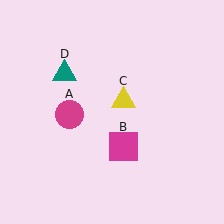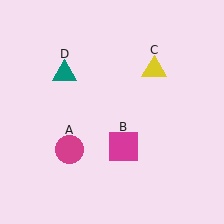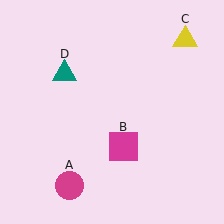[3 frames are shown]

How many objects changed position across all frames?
2 objects changed position: magenta circle (object A), yellow triangle (object C).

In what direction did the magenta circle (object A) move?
The magenta circle (object A) moved down.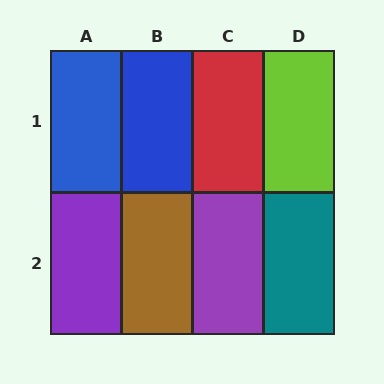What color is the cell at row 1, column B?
Blue.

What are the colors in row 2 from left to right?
Purple, brown, purple, teal.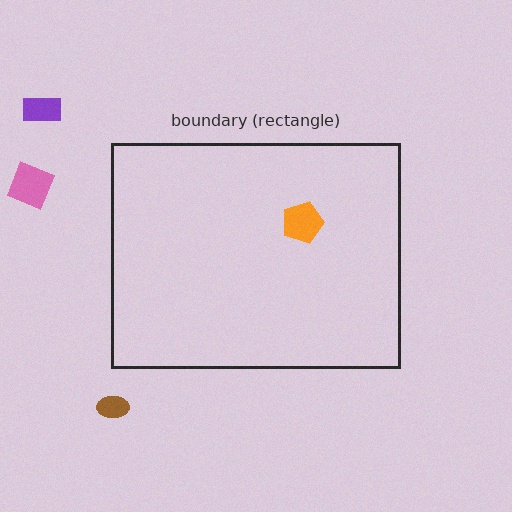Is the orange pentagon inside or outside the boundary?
Inside.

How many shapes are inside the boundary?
1 inside, 3 outside.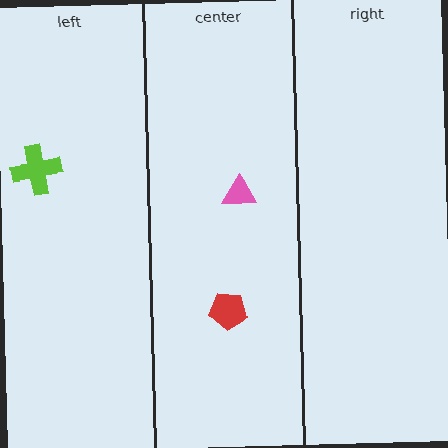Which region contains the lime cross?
The left region.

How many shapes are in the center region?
2.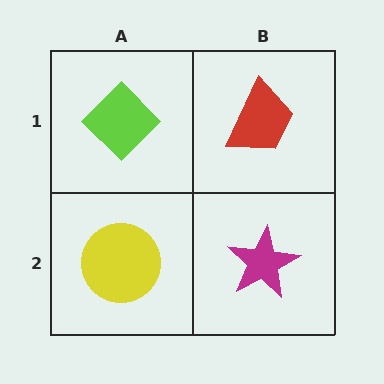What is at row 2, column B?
A magenta star.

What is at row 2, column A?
A yellow circle.